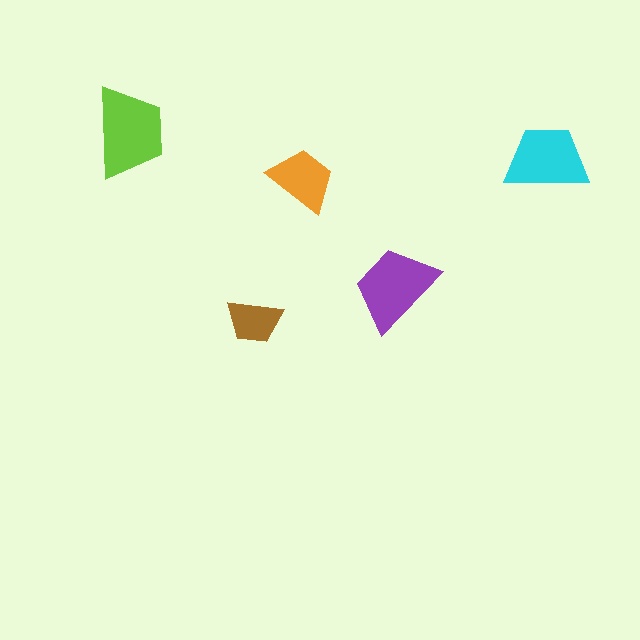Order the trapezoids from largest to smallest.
the lime one, the purple one, the cyan one, the orange one, the brown one.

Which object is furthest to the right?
The cyan trapezoid is rightmost.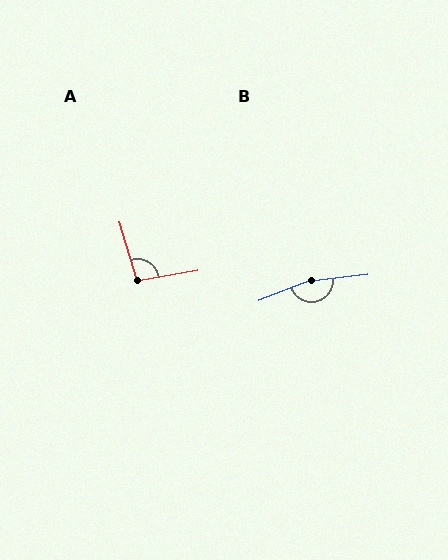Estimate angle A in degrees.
Approximately 97 degrees.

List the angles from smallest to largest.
A (97°), B (165°).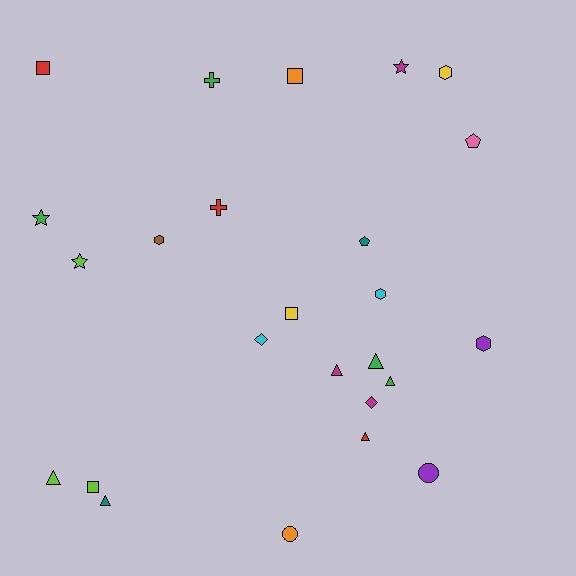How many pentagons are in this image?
There are 2 pentagons.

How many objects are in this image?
There are 25 objects.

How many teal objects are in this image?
There are 2 teal objects.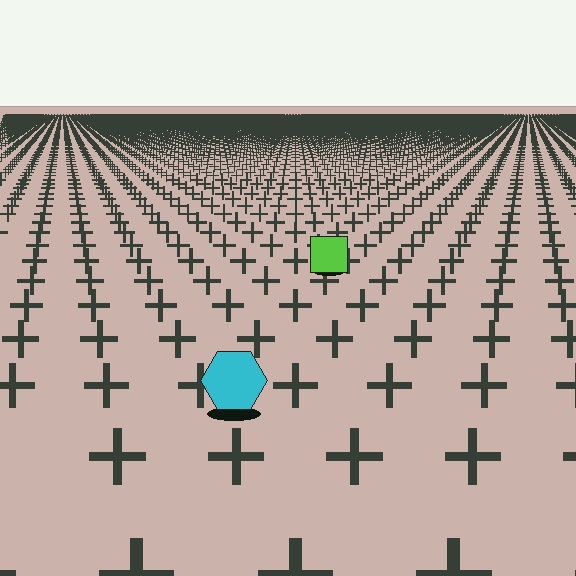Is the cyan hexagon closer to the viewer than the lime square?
Yes. The cyan hexagon is closer — you can tell from the texture gradient: the ground texture is coarser near it.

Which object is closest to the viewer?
The cyan hexagon is closest. The texture marks near it are larger and more spread out.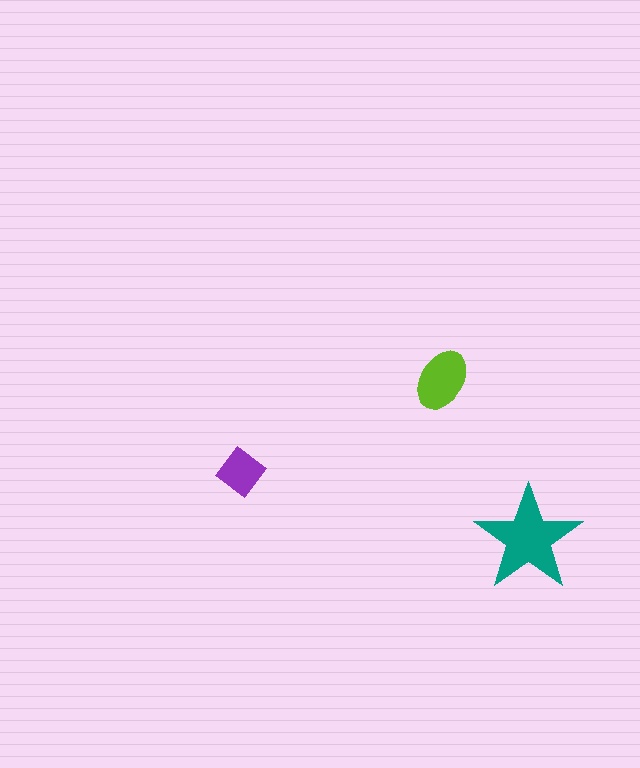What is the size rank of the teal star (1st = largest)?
1st.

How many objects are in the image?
There are 3 objects in the image.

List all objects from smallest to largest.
The purple diamond, the lime ellipse, the teal star.